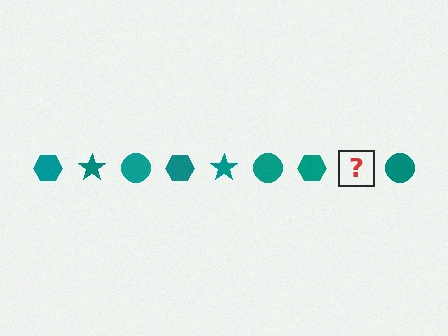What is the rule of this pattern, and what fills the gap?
The rule is that the pattern cycles through hexagon, star, circle shapes in teal. The gap should be filled with a teal star.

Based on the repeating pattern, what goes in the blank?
The blank should be a teal star.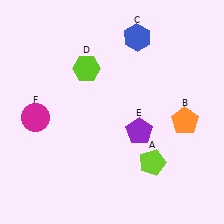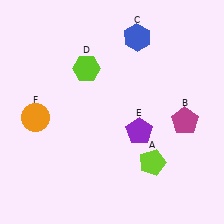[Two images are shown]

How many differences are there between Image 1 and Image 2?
There are 2 differences between the two images.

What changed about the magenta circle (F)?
In Image 1, F is magenta. In Image 2, it changed to orange.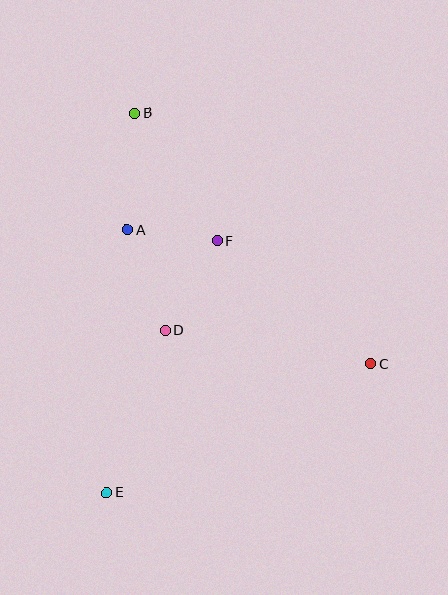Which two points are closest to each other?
Points A and F are closest to each other.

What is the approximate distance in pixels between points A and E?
The distance between A and E is approximately 264 pixels.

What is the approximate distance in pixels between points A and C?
The distance between A and C is approximately 278 pixels.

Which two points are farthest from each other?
Points B and E are farthest from each other.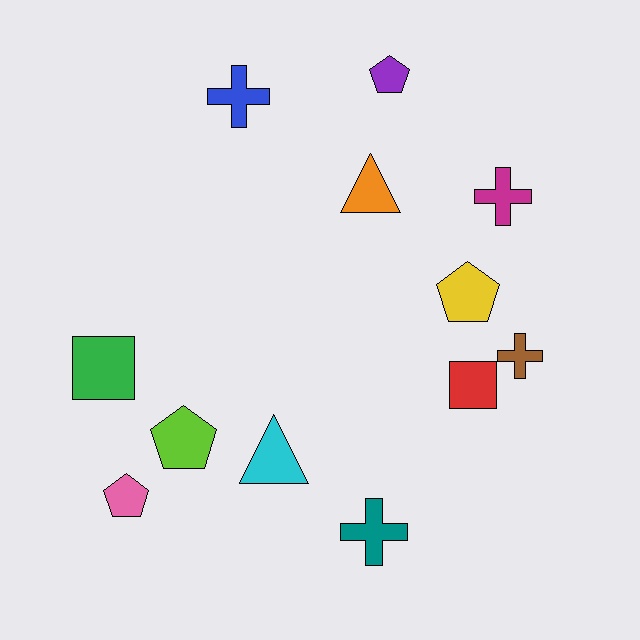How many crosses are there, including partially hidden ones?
There are 4 crosses.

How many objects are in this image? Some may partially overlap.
There are 12 objects.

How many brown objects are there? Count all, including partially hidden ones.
There is 1 brown object.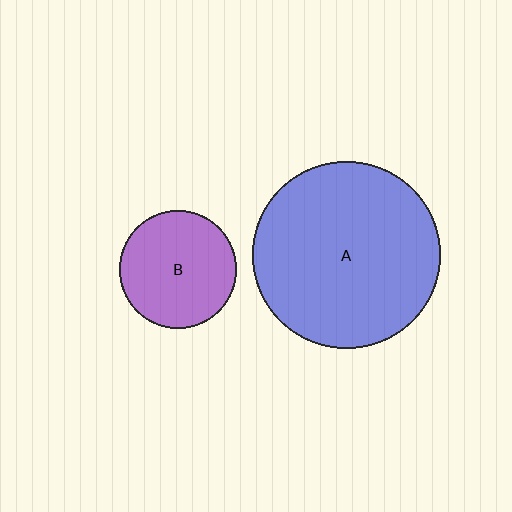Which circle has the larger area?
Circle A (blue).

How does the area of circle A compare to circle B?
Approximately 2.5 times.